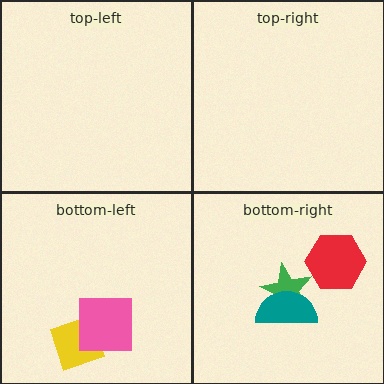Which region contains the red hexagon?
The bottom-right region.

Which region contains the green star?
The bottom-right region.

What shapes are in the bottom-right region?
The red hexagon, the green star, the teal semicircle.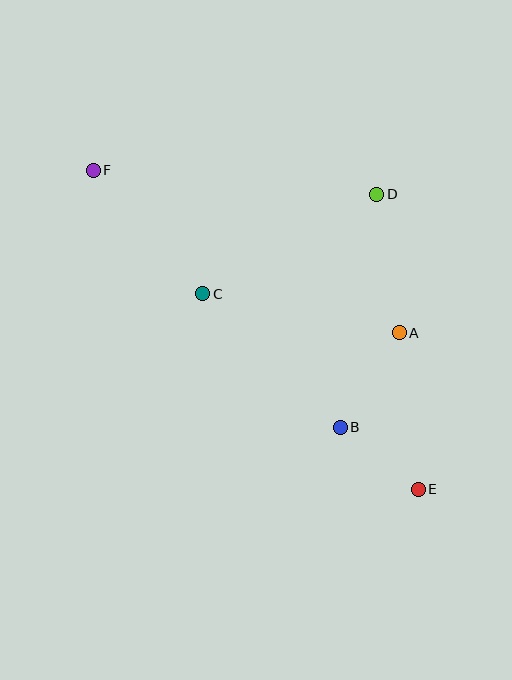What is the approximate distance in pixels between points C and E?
The distance between C and E is approximately 291 pixels.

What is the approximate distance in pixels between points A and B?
The distance between A and B is approximately 111 pixels.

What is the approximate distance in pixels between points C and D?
The distance between C and D is approximately 200 pixels.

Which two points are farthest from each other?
Points E and F are farthest from each other.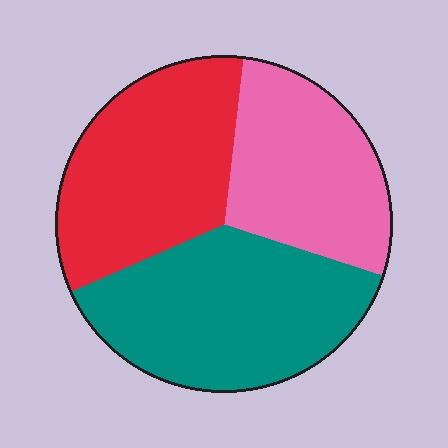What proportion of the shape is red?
Red covers 34% of the shape.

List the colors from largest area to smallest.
From largest to smallest: teal, red, pink.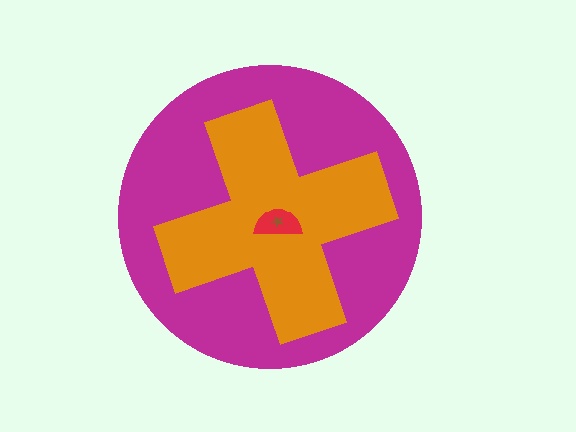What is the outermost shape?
The magenta circle.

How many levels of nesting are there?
4.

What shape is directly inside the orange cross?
The red semicircle.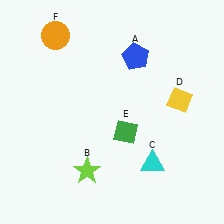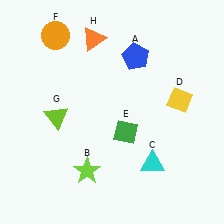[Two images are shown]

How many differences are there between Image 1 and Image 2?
There are 2 differences between the two images.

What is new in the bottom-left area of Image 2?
A lime triangle (G) was added in the bottom-left area of Image 2.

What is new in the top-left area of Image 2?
An orange triangle (H) was added in the top-left area of Image 2.